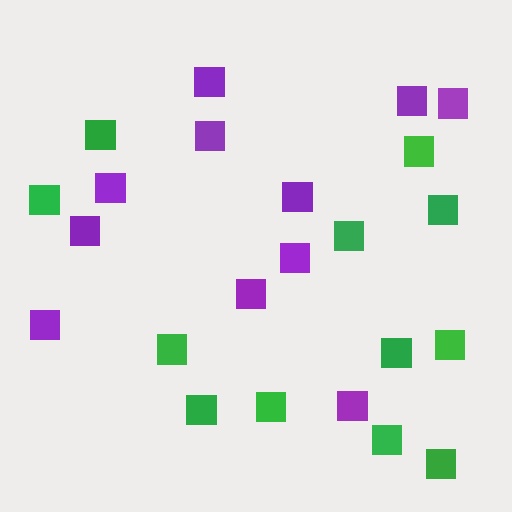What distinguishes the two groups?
There are 2 groups: one group of purple squares (11) and one group of green squares (12).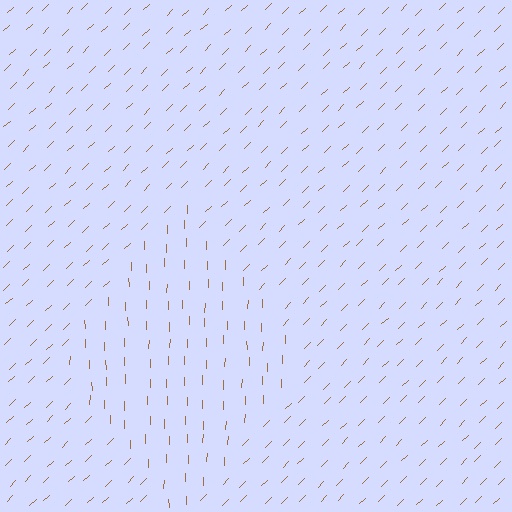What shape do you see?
I see a diamond.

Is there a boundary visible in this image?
Yes, there is a texture boundary formed by a change in line orientation.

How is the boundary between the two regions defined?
The boundary is defined purely by a change in line orientation (approximately 45 degrees difference). All lines are the same color and thickness.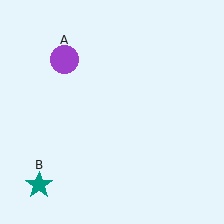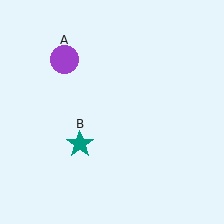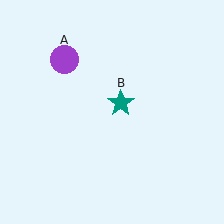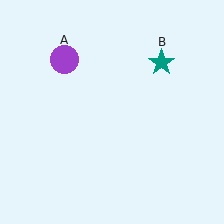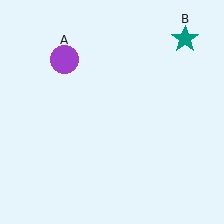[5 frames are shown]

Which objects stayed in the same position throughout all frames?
Purple circle (object A) remained stationary.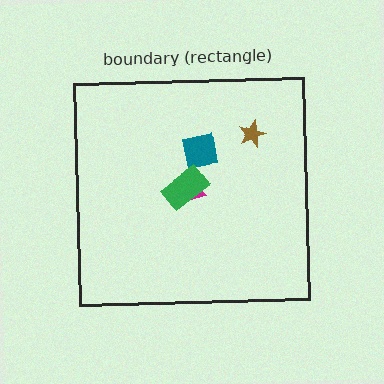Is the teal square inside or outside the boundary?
Inside.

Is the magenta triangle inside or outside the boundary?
Inside.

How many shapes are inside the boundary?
4 inside, 0 outside.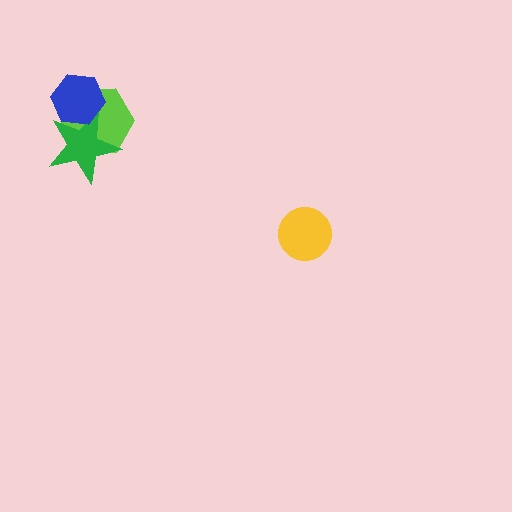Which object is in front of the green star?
The blue hexagon is in front of the green star.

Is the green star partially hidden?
Yes, it is partially covered by another shape.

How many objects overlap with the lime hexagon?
2 objects overlap with the lime hexagon.